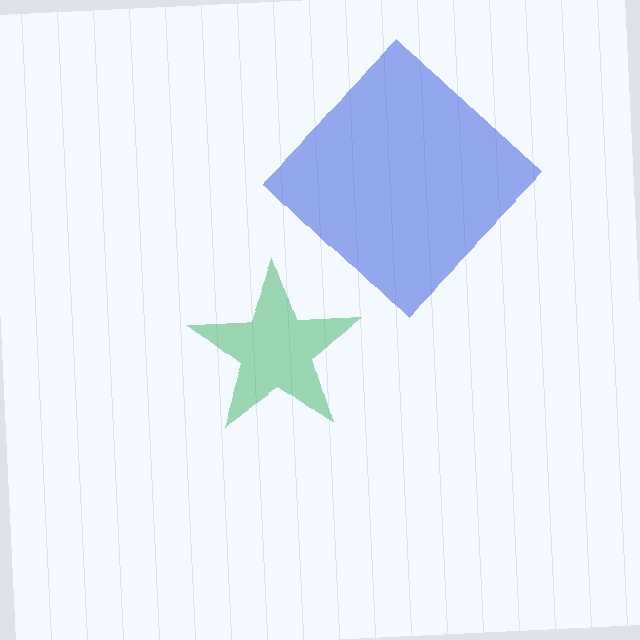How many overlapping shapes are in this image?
There are 2 overlapping shapes in the image.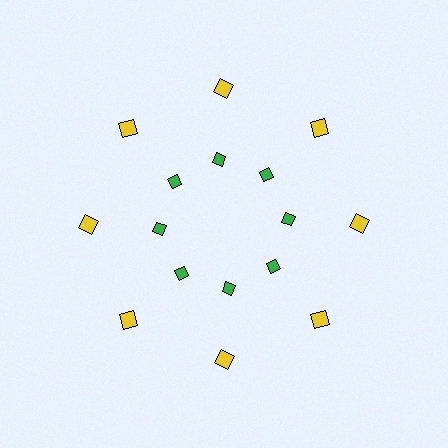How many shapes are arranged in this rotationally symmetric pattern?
There are 16 shapes, arranged in 8 groups of 2.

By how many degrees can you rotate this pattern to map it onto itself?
The pattern maps onto itself every 45 degrees of rotation.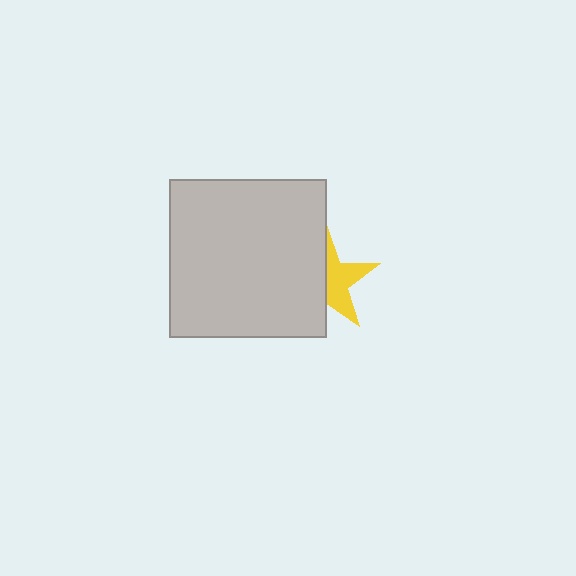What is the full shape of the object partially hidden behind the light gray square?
The partially hidden object is a yellow star.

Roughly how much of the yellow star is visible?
About half of it is visible (roughly 48%).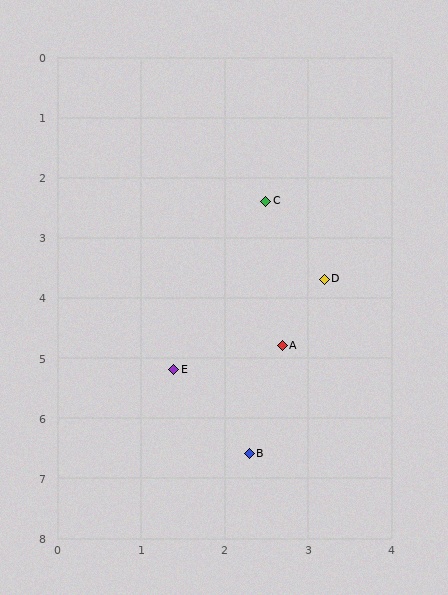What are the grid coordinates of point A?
Point A is at approximately (2.7, 4.8).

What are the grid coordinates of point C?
Point C is at approximately (2.5, 2.4).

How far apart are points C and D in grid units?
Points C and D are about 1.5 grid units apart.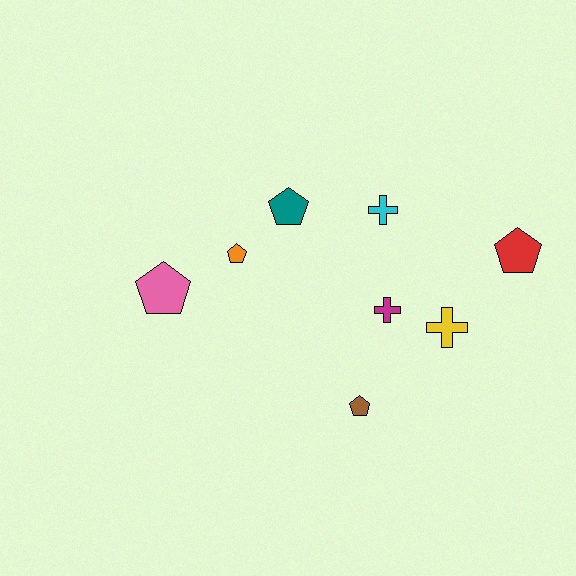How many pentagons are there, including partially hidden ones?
There are 5 pentagons.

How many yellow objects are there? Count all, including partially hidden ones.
There is 1 yellow object.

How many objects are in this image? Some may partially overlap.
There are 8 objects.